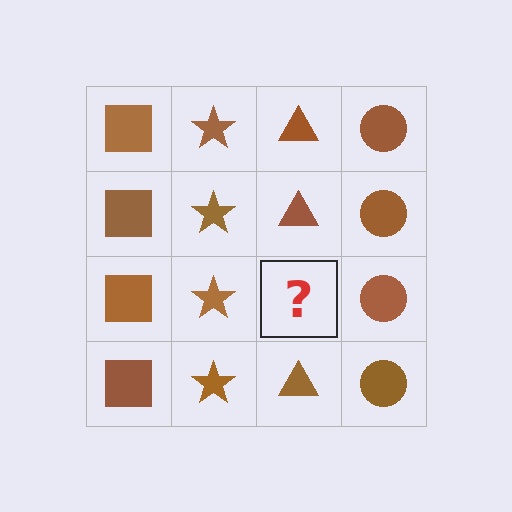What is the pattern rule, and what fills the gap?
The rule is that each column has a consistent shape. The gap should be filled with a brown triangle.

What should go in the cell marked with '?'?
The missing cell should contain a brown triangle.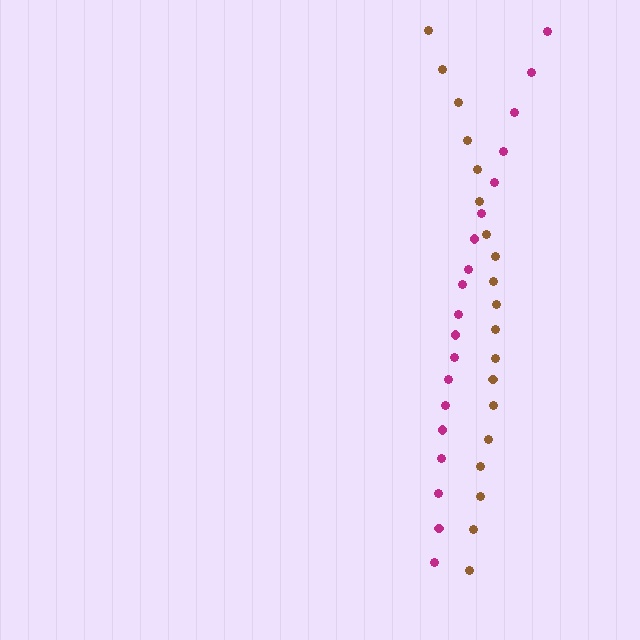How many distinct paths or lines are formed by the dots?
There are 2 distinct paths.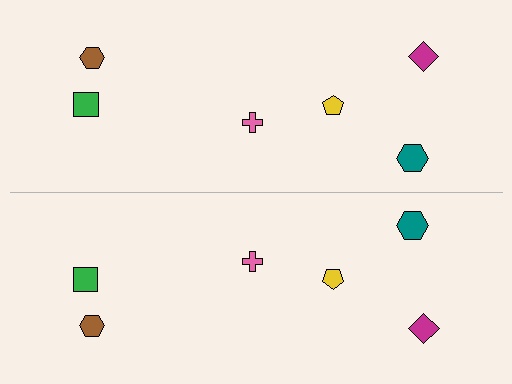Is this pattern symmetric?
Yes, this pattern has bilateral (reflection) symmetry.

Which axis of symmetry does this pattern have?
The pattern has a horizontal axis of symmetry running through the center of the image.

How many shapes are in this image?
There are 12 shapes in this image.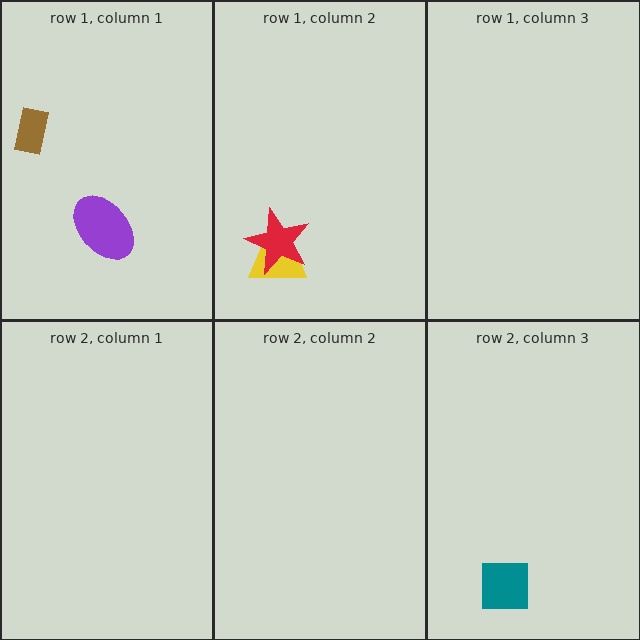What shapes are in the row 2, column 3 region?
The teal square.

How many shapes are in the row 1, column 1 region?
2.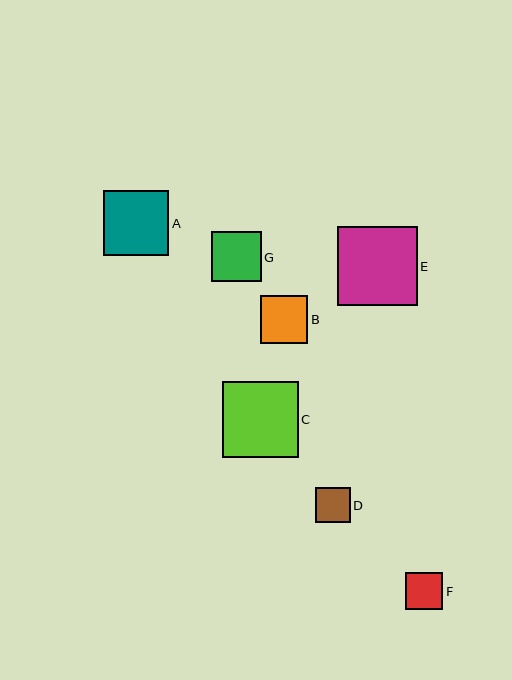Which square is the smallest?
Square D is the smallest with a size of approximately 35 pixels.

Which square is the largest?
Square E is the largest with a size of approximately 80 pixels.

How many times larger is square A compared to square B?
Square A is approximately 1.4 times the size of square B.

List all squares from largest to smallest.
From largest to smallest: E, C, A, G, B, F, D.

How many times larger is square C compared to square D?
Square C is approximately 2.2 times the size of square D.